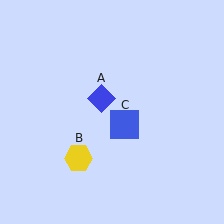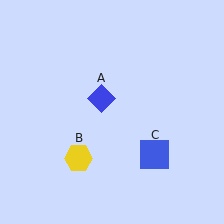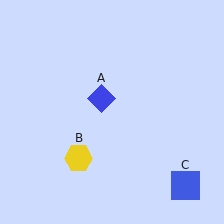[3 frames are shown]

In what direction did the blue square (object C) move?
The blue square (object C) moved down and to the right.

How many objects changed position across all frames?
1 object changed position: blue square (object C).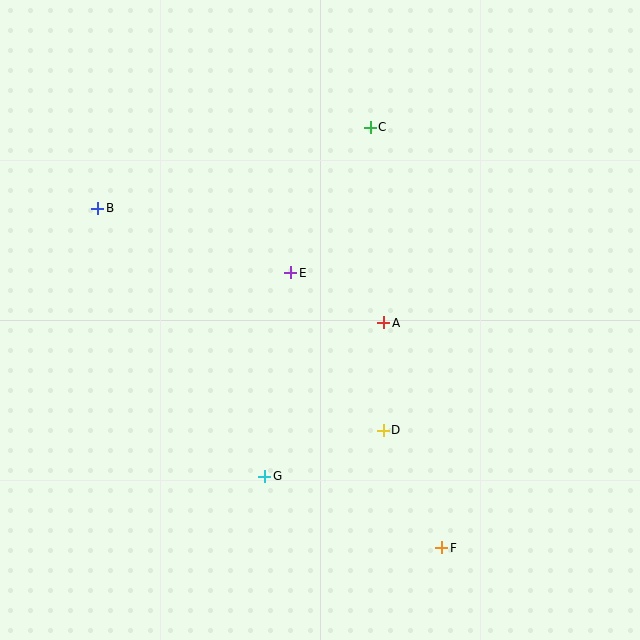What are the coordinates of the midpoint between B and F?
The midpoint between B and F is at (270, 378).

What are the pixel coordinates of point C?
Point C is at (370, 127).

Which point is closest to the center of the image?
Point E at (291, 273) is closest to the center.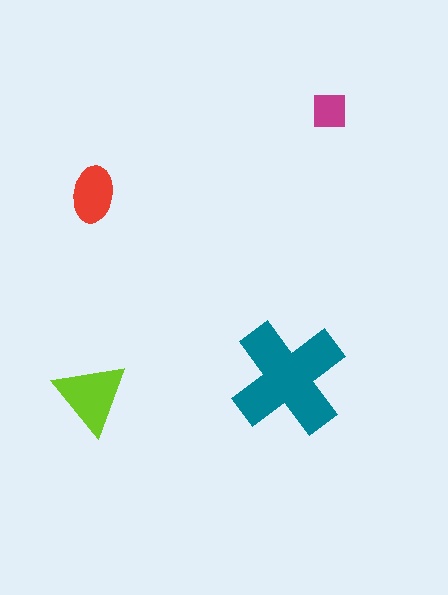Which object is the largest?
The teal cross.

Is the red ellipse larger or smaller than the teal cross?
Smaller.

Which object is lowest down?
The lime triangle is bottommost.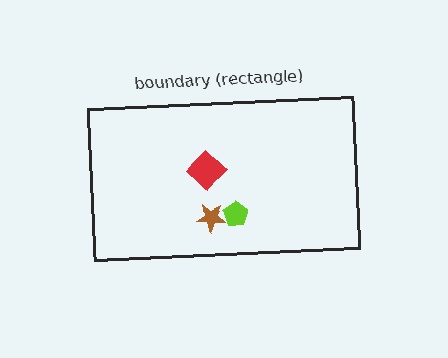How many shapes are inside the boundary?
3 inside, 0 outside.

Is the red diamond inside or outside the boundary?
Inside.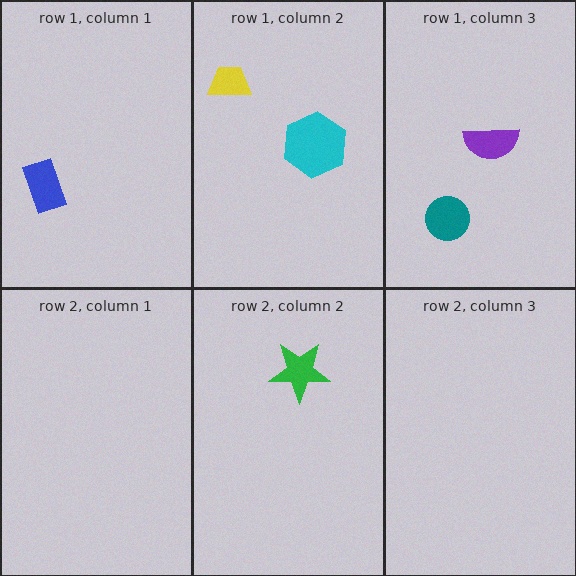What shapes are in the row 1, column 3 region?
The teal circle, the purple semicircle.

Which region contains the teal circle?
The row 1, column 3 region.